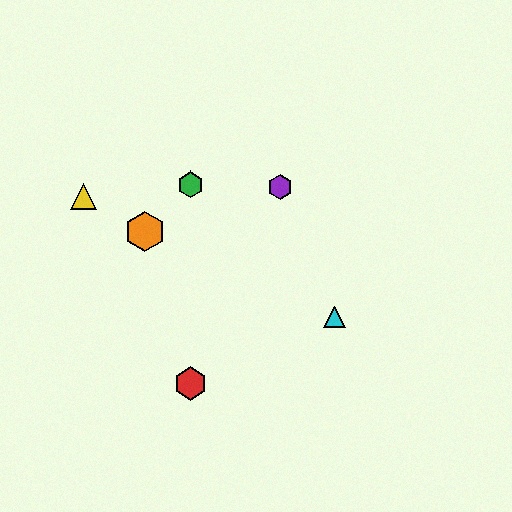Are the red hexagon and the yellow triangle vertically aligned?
No, the red hexagon is at x≈191 and the yellow triangle is at x≈83.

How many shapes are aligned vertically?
3 shapes (the red hexagon, the blue triangle, the green hexagon) are aligned vertically.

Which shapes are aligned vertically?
The red hexagon, the blue triangle, the green hexagon are aligned vertically.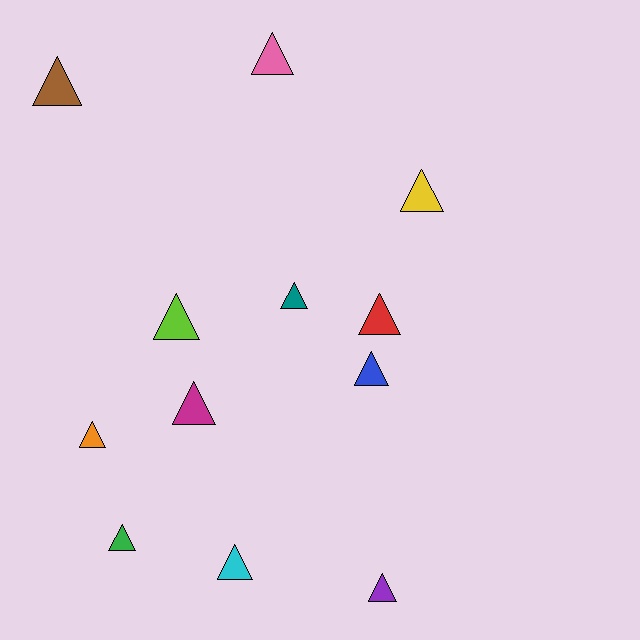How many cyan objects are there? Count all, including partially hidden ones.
There is 1 cyan object.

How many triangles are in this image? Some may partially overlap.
There are 12 triangles.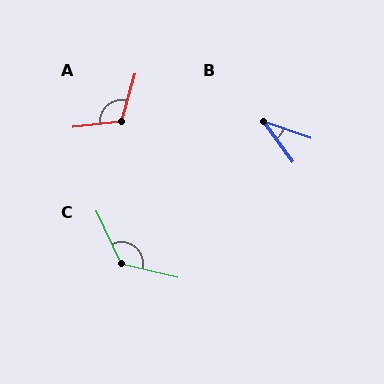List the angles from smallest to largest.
B (35°), A (112°), C (129°).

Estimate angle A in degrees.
Approximately 112 degrees.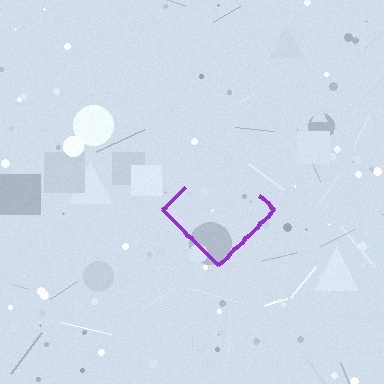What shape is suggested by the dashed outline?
The dashed outline suggests a diamond.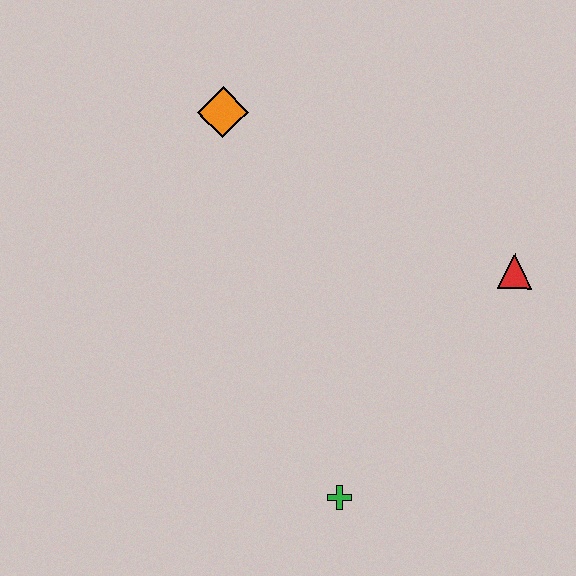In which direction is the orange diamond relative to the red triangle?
The orange diamond is to the left of the red triangle.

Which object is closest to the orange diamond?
The red triangle is closest to the orange diamond.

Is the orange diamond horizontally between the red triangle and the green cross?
No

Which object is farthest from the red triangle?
The orange diamond is farthest from the red triangle.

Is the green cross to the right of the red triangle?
No